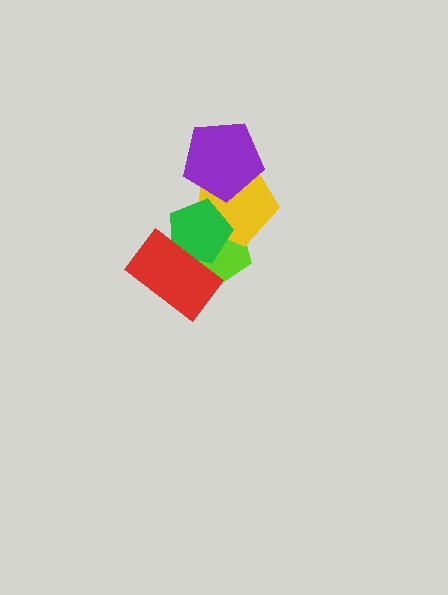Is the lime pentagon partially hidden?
Yes, it is partially covered by another shape.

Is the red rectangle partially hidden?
No, no other shape covers it.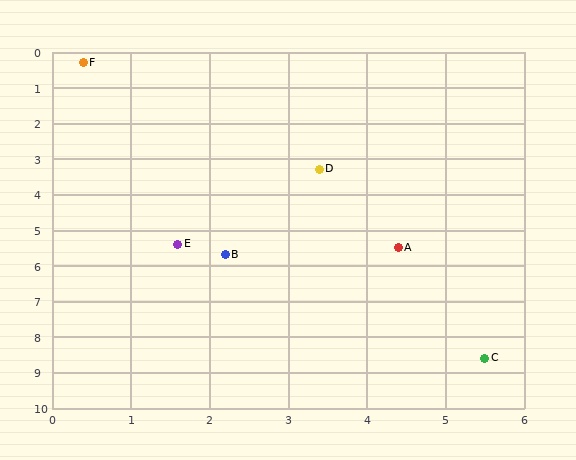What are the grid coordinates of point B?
Point B is at approximately (2.2, 5.7).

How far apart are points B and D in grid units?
Points B and D are about 2.7 grid units apart.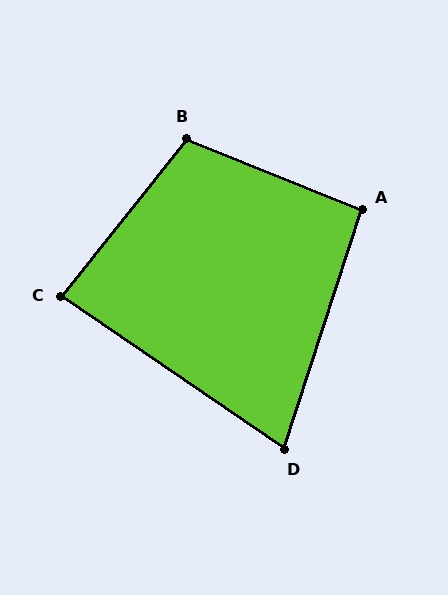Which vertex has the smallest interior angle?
D, at approximately 74 degrees.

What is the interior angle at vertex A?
Approximately 94 degrees (approximately right).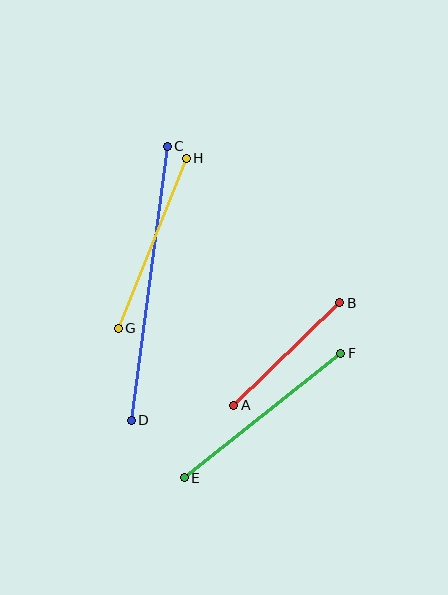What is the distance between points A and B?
The distance is approximately 147 pixels.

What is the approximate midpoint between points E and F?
The midpoint is at approximately (262, 415) pixels.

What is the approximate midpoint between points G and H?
The midpoint is at approximately (152, 243) pixels.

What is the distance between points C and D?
The distance is approximately 277 pixels.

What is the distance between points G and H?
The distance is approximately 183 pixels.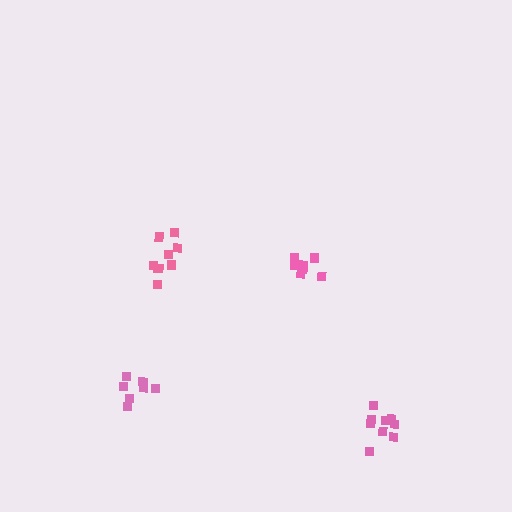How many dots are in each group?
Group 1: 7 dots, Group 2: 8 dots, Group 3: 9 dots, Group 4: 7 dots (31 total).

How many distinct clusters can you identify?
There are 4 distinct clusters.